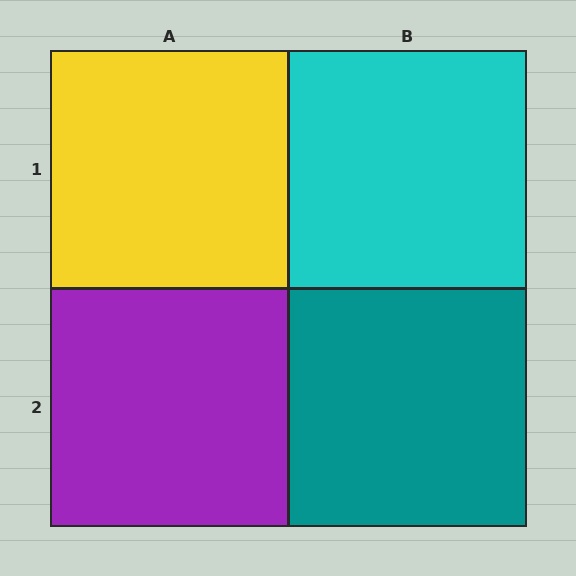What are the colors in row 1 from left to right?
Yellow, cyan.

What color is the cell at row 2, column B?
Teal.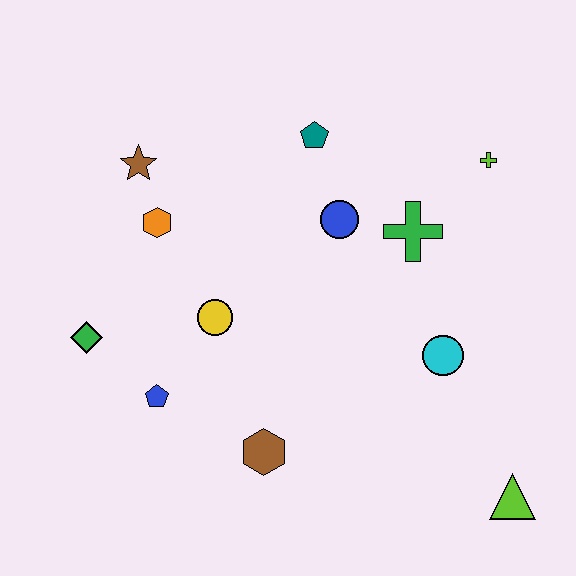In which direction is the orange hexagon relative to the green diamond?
The orange hexagon is above the green diamond.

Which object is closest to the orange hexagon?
The brown star is closest to the orange hexagon.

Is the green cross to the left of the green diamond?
No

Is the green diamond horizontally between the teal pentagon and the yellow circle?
No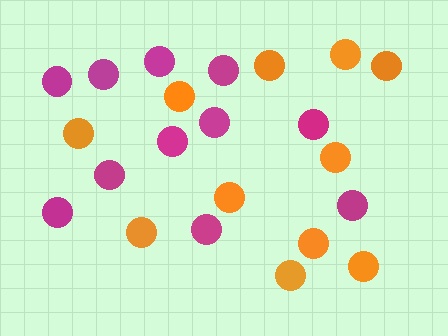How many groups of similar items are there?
There are 2 groups: one group of magenta circles (11) and one group of orange circles (11).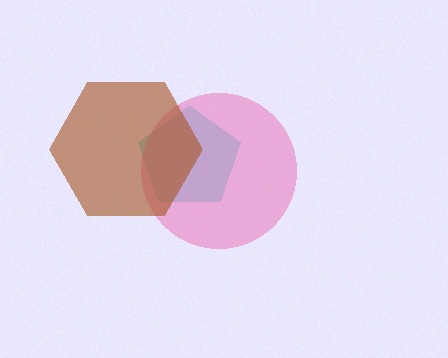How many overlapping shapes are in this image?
There are 3 overlapping shapes in the image.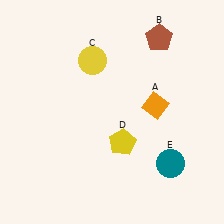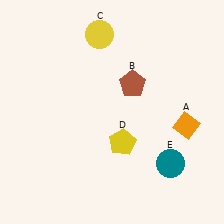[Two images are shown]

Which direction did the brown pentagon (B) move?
The brown pentagon (B) moved down.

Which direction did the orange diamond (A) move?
The orange diamond (A) moved right.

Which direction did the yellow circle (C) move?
The yellow circle (C) moved up.